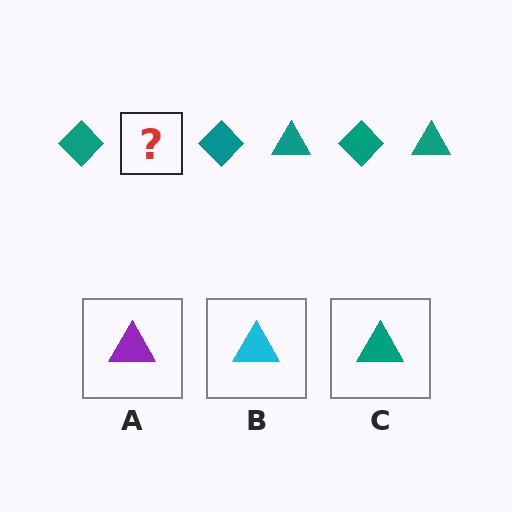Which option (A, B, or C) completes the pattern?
C.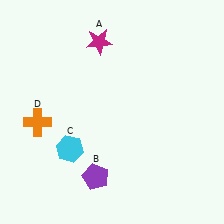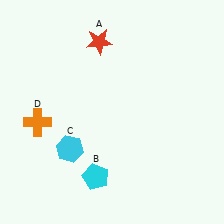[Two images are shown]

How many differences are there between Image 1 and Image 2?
There are 2 differences between the two images.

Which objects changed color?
A changed from magenta to red. B changed from purple to cyan.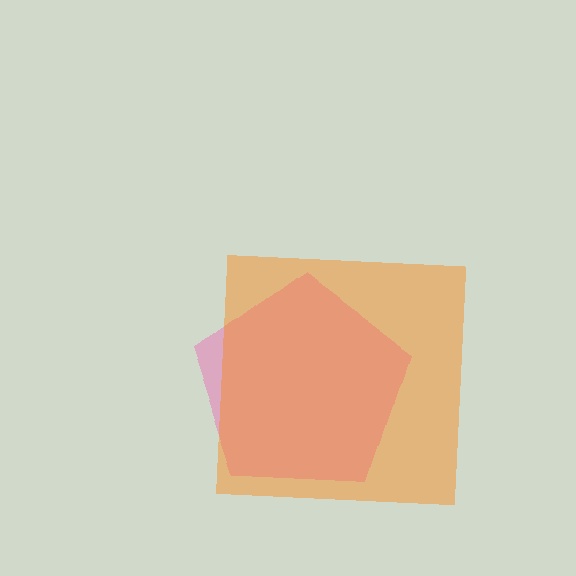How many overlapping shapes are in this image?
There are 2 overlapping shapes in the image.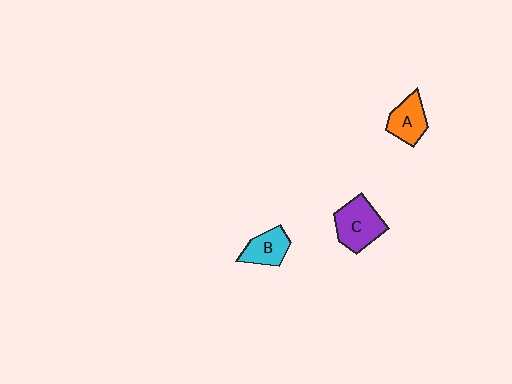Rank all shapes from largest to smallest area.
From largest to smallest: C (purple), A (orange), B (cyan).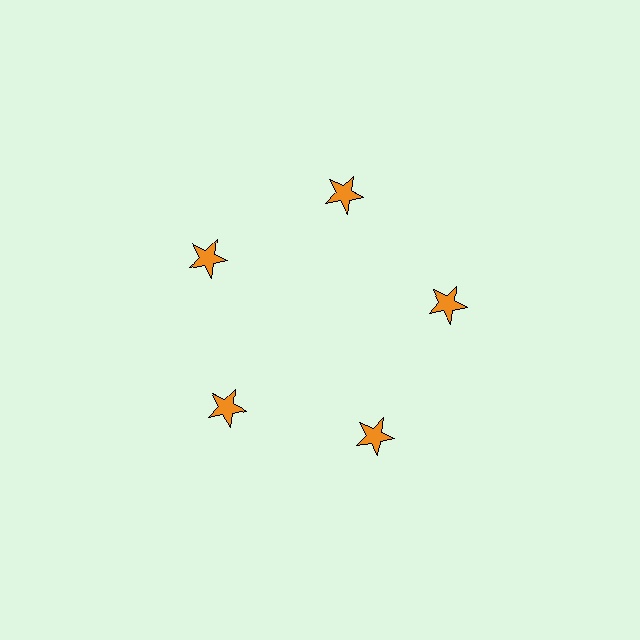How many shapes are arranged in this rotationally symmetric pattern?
There are 5 shapes, arranged in 5 groups of 1.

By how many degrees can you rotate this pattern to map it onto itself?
The pattern maps onto itself every 72 degrees of rotation.